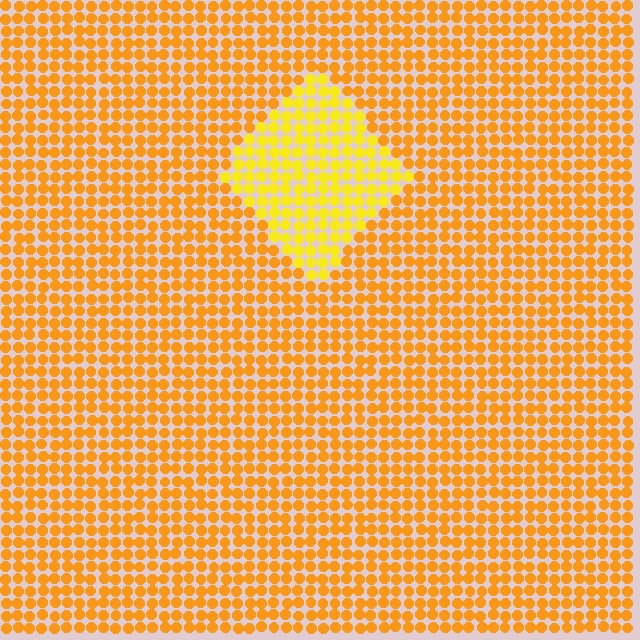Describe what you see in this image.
The image is filled with small orange elements in a uniform arrangement. A diamond-shaped region is visible where the elements are tinted to a slightly different hue, forming a subtle color boundary.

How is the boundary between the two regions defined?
The boundary is defined purely by a slight shift in hue (about 22 degrees). Spacing, size, and orientation are identical on both sides.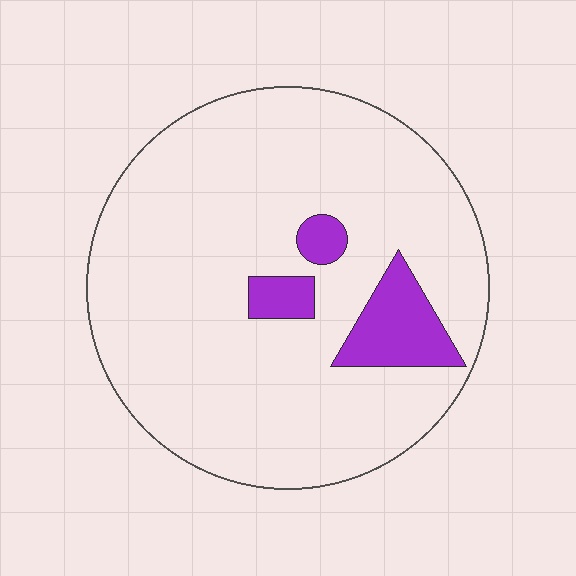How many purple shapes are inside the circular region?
3.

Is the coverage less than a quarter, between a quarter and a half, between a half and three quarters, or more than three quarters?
Less than a quarter.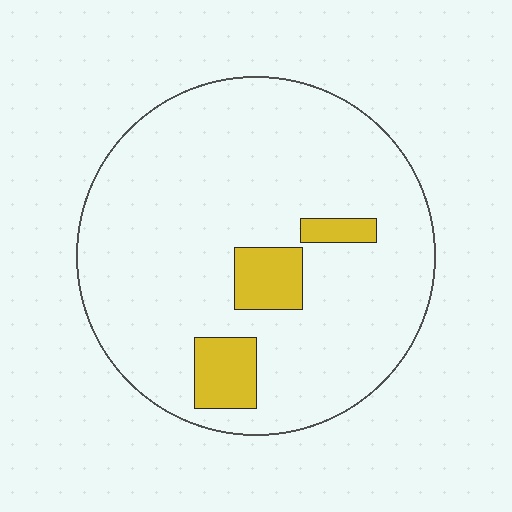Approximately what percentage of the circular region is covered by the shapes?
Approximately 10%.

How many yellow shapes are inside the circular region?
3.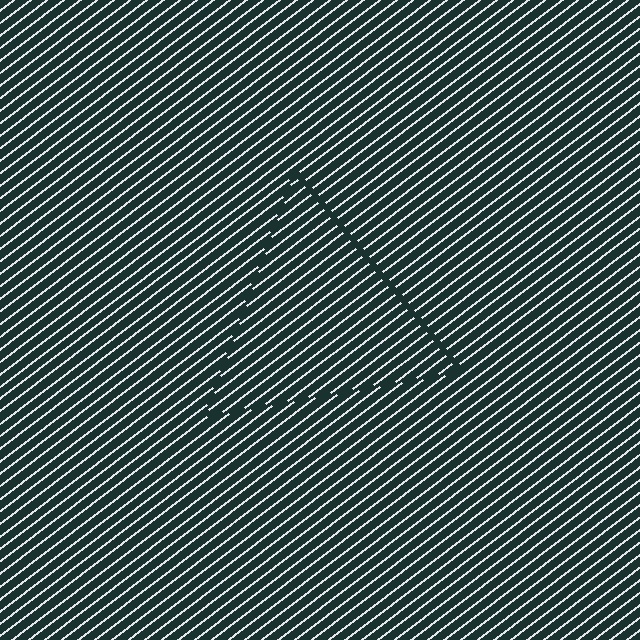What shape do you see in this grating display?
An illusory triangle. The interior of the shape contains the same grating, shifted by half a period — the contour is defined by the phase discontinuity where line-ends from the inner and outer gratings abut.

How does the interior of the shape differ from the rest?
The interior of the shape contains the same grating, shifted by half a period — the contour is defined by the phase discontinuity where line-ends from the inner and outer gratings abut.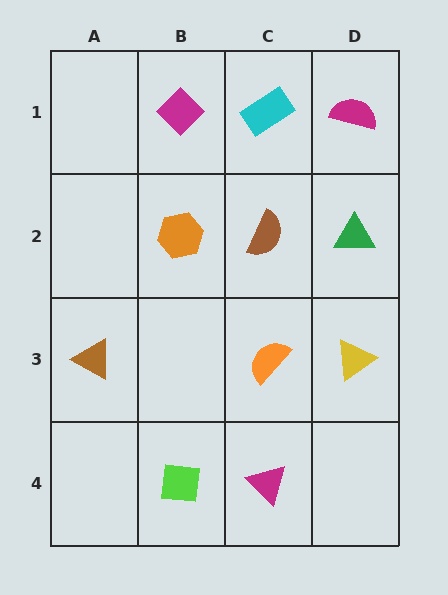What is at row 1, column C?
A cyan rectangle.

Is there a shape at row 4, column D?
No, that cell is empty.